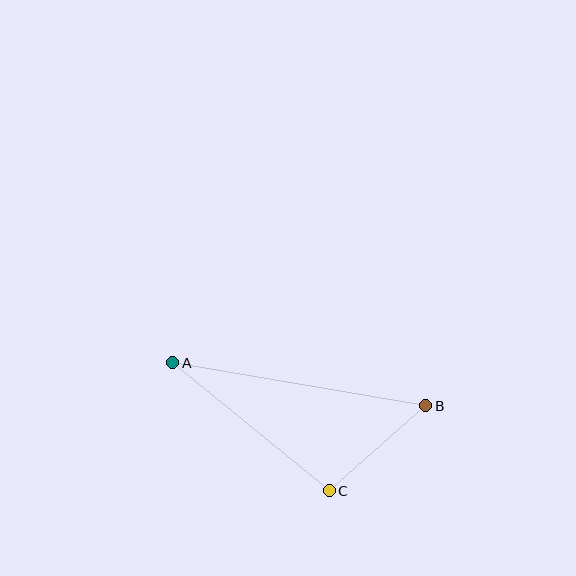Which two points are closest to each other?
Points B and C are closest to each other.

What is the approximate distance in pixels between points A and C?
The distance between A and C is approximately 203 pixels.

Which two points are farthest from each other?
Points A and B are farthest from each other.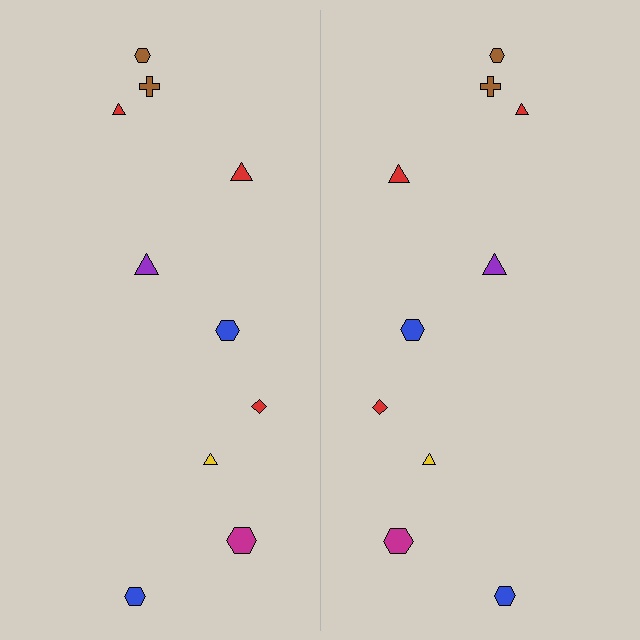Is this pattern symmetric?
Yes, this pattern has bilateral (reflection) symmetry.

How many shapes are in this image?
There are 20 shapes in this image.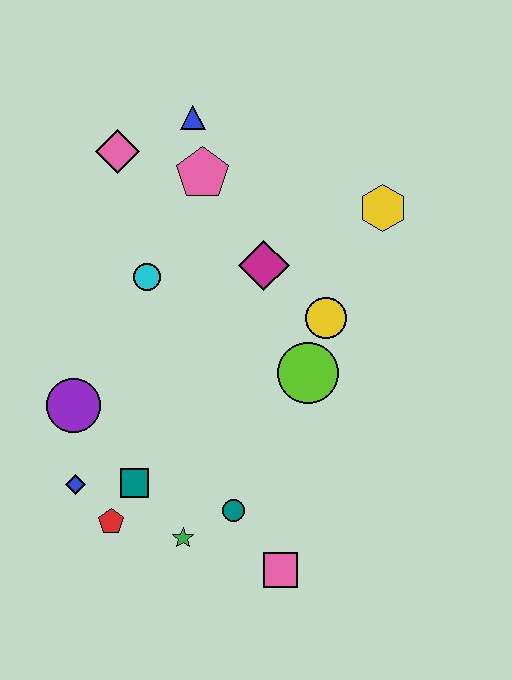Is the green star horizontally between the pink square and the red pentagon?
Yes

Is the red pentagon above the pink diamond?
No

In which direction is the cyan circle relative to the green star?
The cyan circle is above the green star.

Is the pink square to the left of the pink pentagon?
No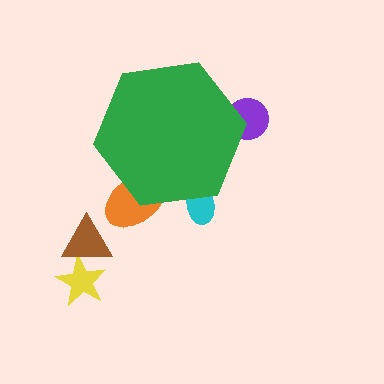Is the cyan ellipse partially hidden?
Yes, the cyan ellipse is partially hidden behind the green hexagon.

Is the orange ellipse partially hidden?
Yes, the orange ellipse is partially hidden behind the green hexagon.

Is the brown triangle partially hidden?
No, the brown triangle is fully visible.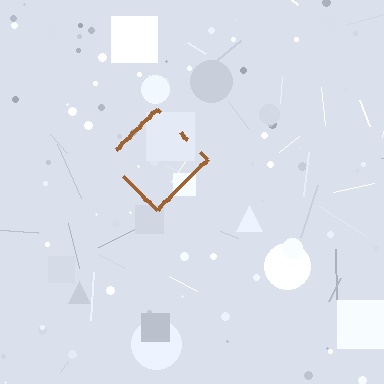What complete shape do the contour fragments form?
The contour fragments form a diamond.